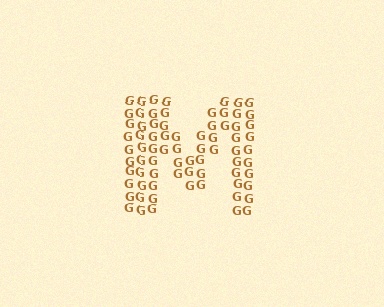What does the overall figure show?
The overall figure shows the letter M.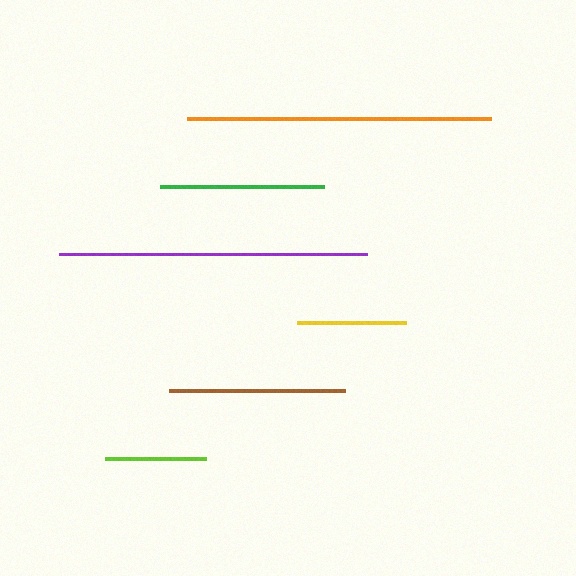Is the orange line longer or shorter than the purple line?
The purple line is longer than the orange line.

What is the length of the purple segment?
The purple segment is approximately 308 pixels long.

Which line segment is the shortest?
The lime line is the shortest at approximately 101 pixels.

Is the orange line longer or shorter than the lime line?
The orange line is longer than the lime line.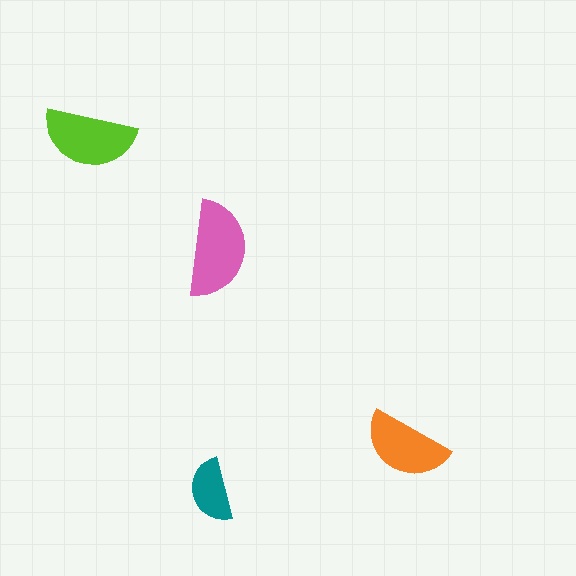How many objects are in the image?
There are 4 objects in the image.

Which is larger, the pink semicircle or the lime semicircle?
The pink one.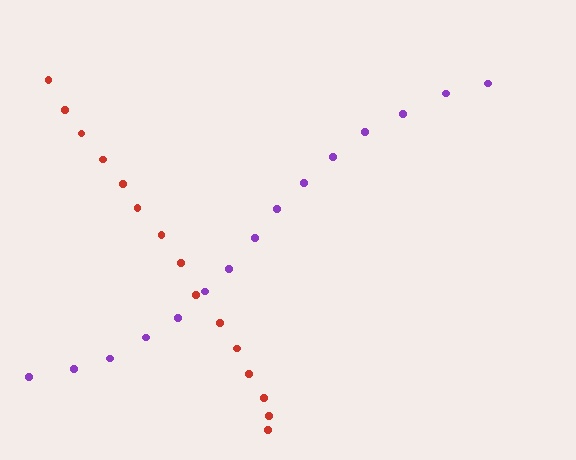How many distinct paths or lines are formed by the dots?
There are 2 distinct paths.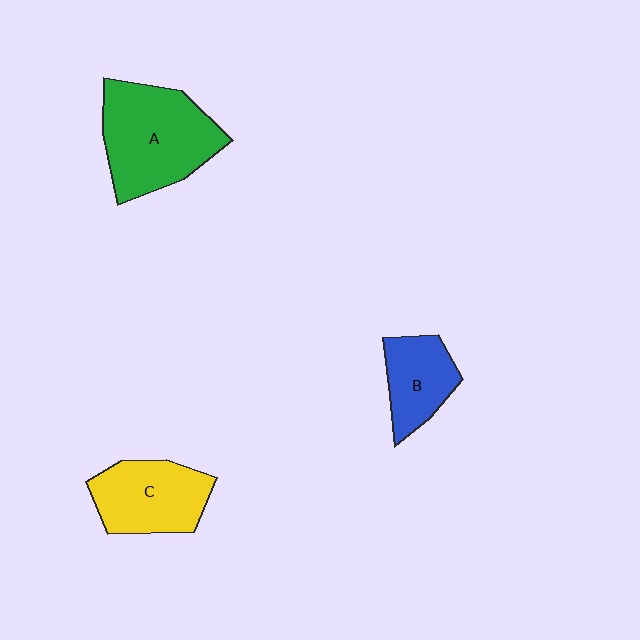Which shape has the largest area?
Shape A (green).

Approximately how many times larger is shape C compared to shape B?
Approximately 1.4 times.